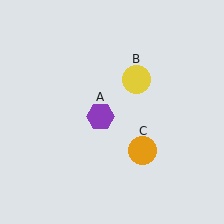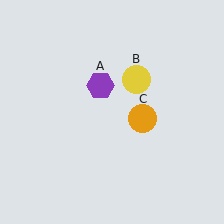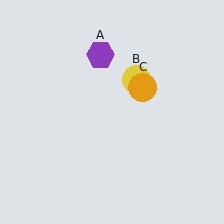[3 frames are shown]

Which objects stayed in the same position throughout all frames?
Yellow circle (object B) remained stationary.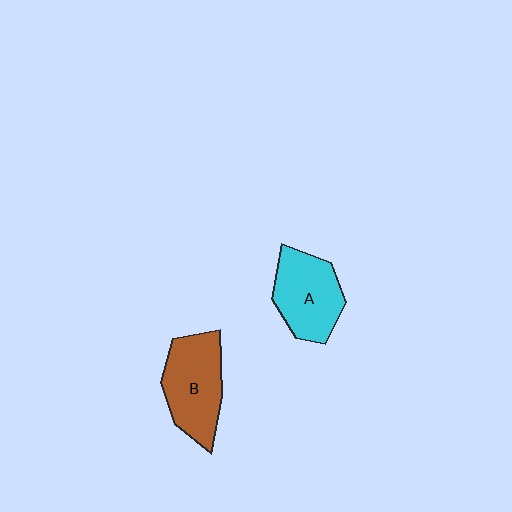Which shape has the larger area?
Shape B (brown).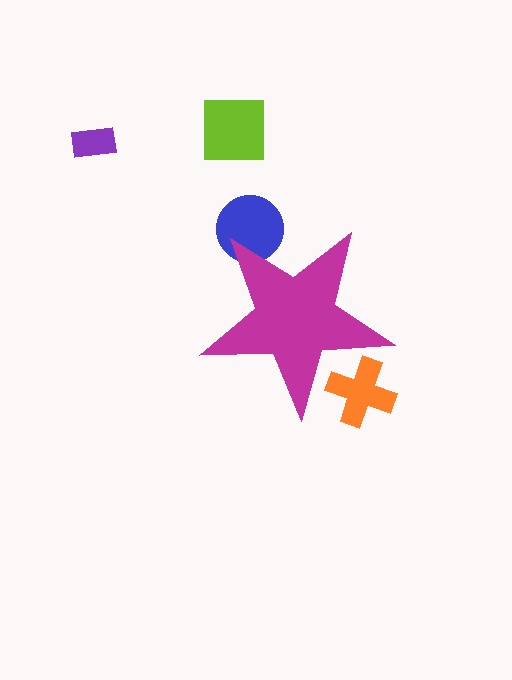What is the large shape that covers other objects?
A magenta star.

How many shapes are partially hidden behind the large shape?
2 shapes are partially hidden.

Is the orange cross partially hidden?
Yes, the orange cross is partially hidden behind the magenta star.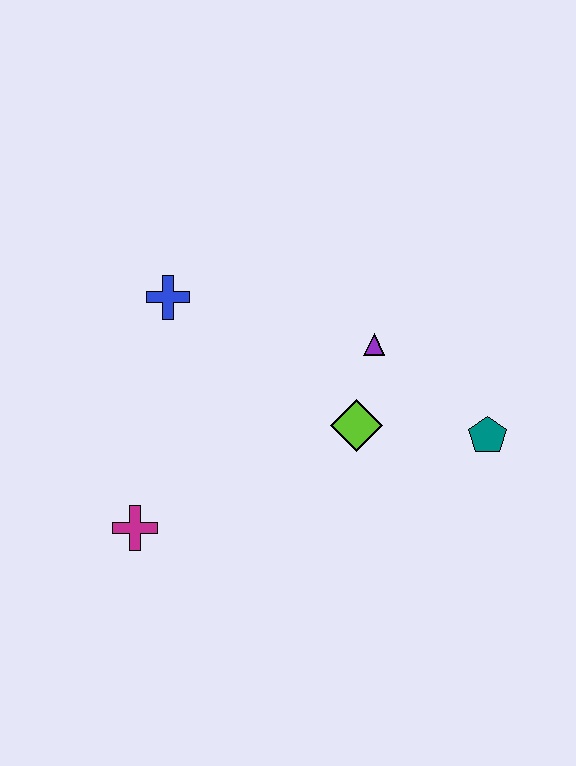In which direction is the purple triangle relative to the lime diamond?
The purple triangle is above the lime diamond.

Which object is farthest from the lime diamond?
The magenta cross is farthest from the lime diamond.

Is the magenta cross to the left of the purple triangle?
Yes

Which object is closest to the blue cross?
The purple triangle is closest to the blue cross.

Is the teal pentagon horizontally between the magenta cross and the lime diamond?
No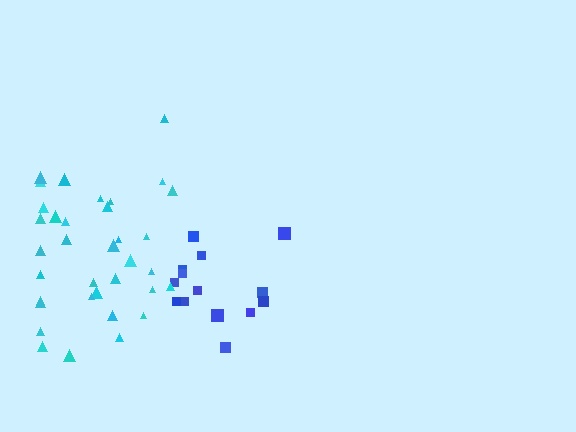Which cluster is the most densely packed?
Blue.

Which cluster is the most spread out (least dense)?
Cyan.